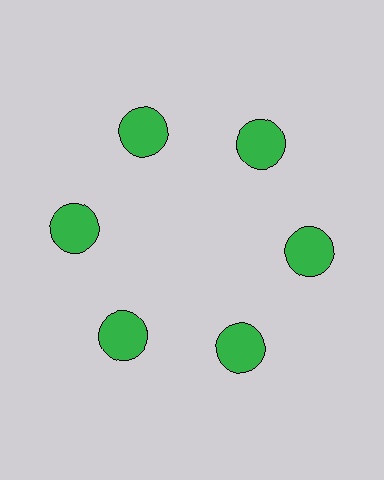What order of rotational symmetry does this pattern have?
This pattern has 6-fold rotational symmetry.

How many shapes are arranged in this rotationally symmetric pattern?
There are 6 shapes, arranged in 6 groups of 1.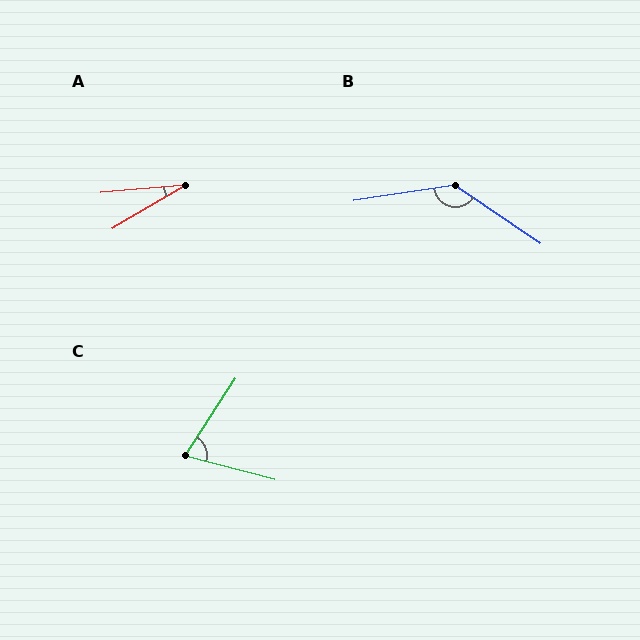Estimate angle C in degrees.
Approximately 71 degrees.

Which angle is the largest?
B, at approximately 137 degrees.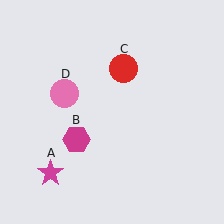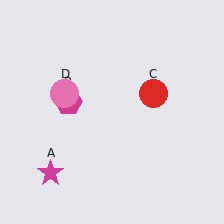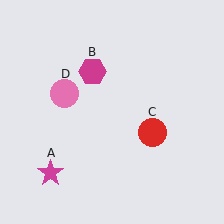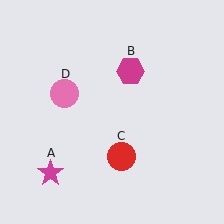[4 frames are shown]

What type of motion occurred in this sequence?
The magenta hexagon (object B), red circle (object C) rotated clockwise around the center of the scene.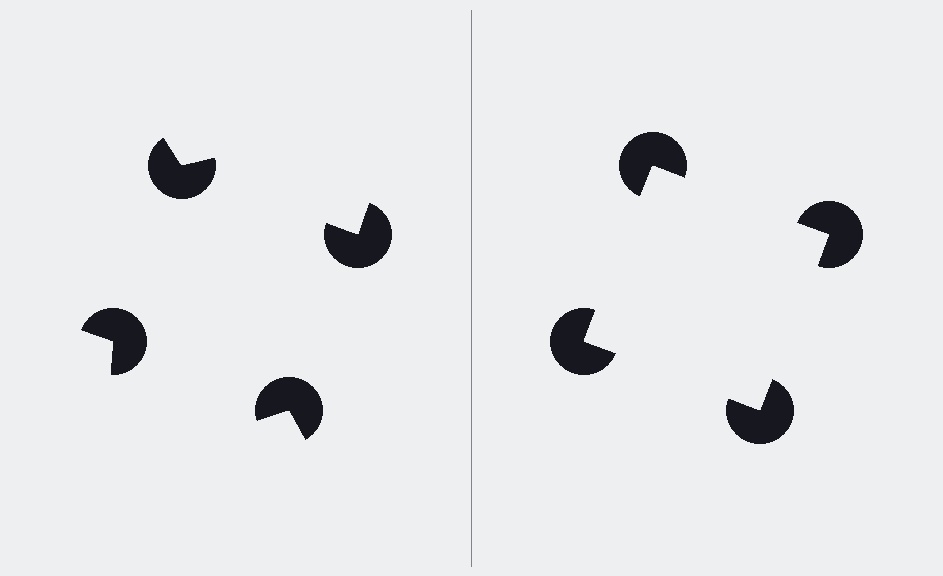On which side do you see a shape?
An illusory square appears on the right side. On the left side the wedge cuts are rotated, so no coherent shape forms.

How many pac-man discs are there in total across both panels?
8 — 4 on each side.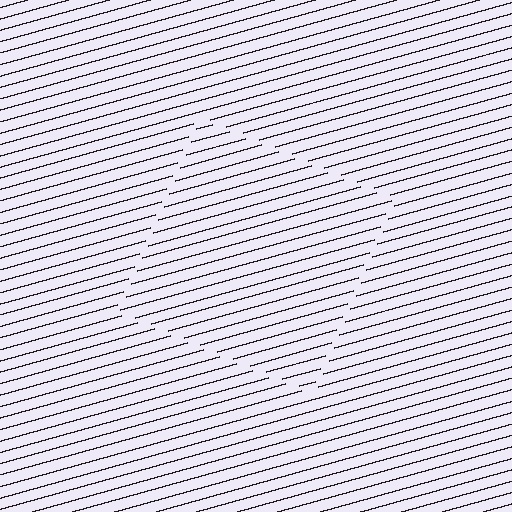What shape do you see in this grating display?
An illusory square. The interior of the shape contains the same grating, shifted by half a period — the contour is defined by the phase discontinuity where line-ends from the inner and outer gratings abut.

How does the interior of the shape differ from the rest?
The interior of the shape contains the same grating, shifted by half a period — the contour is defined by the phase discontinuity where line-ends from the inner and outer gratings abut.